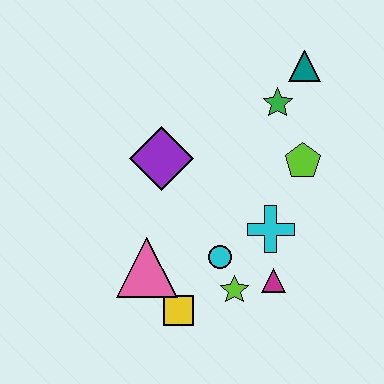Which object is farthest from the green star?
The yellow square is farthest from the green star.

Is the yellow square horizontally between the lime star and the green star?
No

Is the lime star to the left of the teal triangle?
Yes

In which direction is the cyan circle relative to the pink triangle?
The cyan circle is to the right of the pink triangle.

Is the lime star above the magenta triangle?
No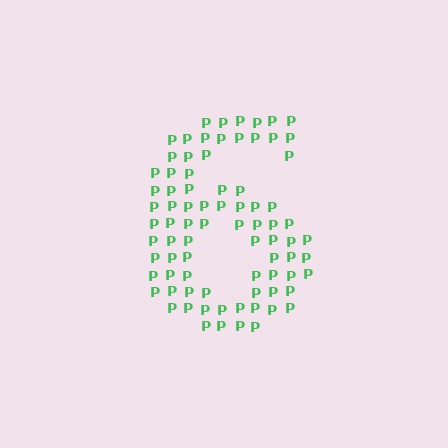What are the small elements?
The small elements are letter P's.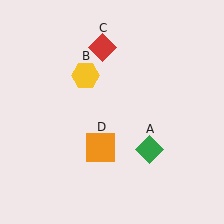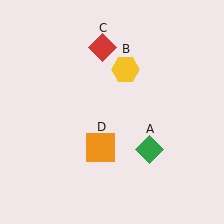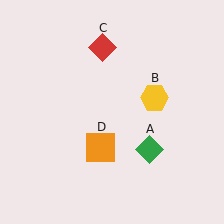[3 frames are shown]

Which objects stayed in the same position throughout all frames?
Green diamond (object A) and red diamond (object C) and orange square (object D) remained stationary.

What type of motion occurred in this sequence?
The yellow hexagon (object B) rotated clockwise around the center of the scene.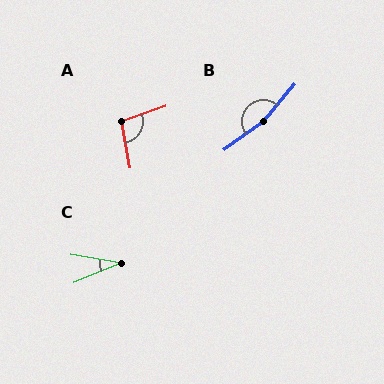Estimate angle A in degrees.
Approximately 99 degrees.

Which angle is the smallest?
C, at approximately 31 degrees.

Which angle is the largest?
B, at approximately 165 degrees.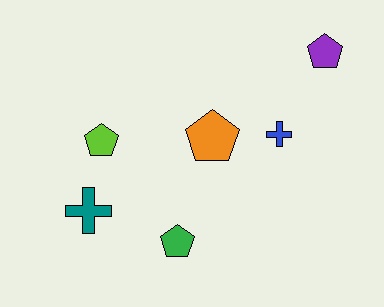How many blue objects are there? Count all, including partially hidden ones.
There is 1 blue object.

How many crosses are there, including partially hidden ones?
There are 2 crosses.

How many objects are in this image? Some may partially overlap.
There are 6 objects.